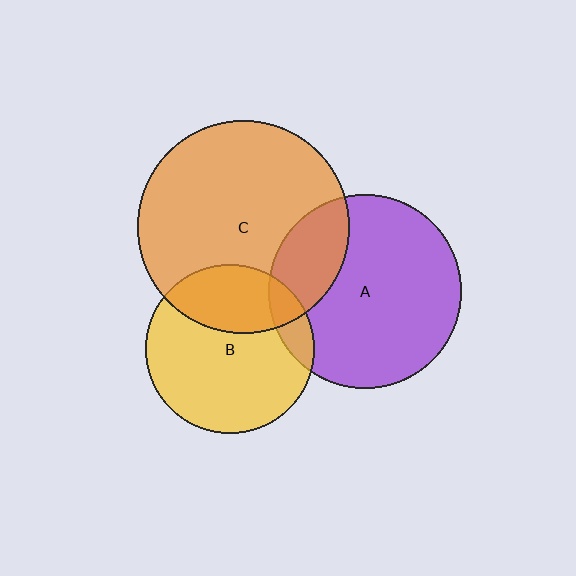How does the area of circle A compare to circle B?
Approximately 1.3 times.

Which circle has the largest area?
Circle C (orange).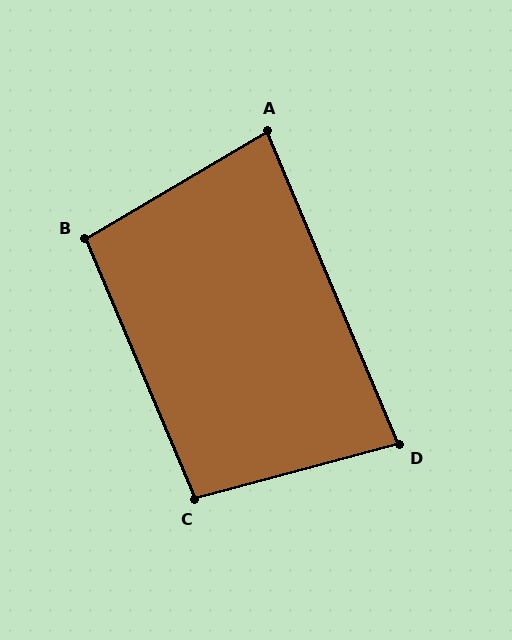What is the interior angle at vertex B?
Approximately 98 degrees (obtuse).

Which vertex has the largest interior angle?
C, at approximately 98 degrees.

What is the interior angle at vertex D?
Approximately 82 degrees (acute).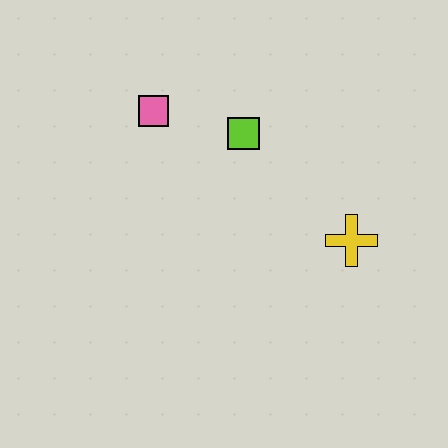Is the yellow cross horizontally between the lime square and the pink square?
No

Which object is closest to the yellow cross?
The lime square is closest to the yellow cross.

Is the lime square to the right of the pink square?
Yes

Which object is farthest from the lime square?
The yellow cross is farthest from the lime square.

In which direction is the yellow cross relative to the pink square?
The yellow cross is to the right of the pink square.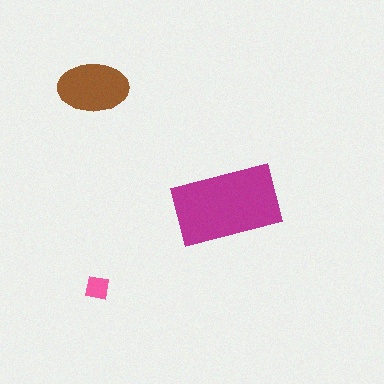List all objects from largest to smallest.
The magenta rectangle, the brown ellipse, the pink square.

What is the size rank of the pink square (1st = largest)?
3rd.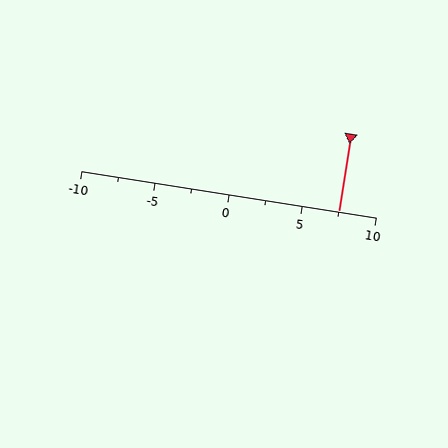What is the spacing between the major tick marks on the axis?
The major ticks are spaced 5 apart.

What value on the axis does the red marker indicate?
The marker indicates approximately 7.5.